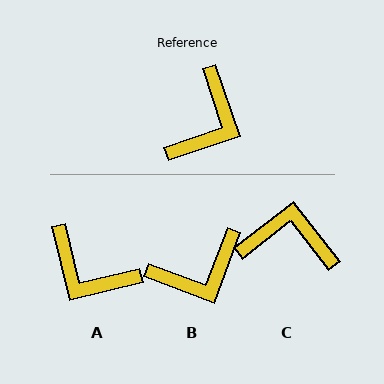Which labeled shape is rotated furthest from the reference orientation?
C, about 109 degrees away.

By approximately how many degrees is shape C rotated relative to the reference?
Approximately 109 degrees counter-clockwise.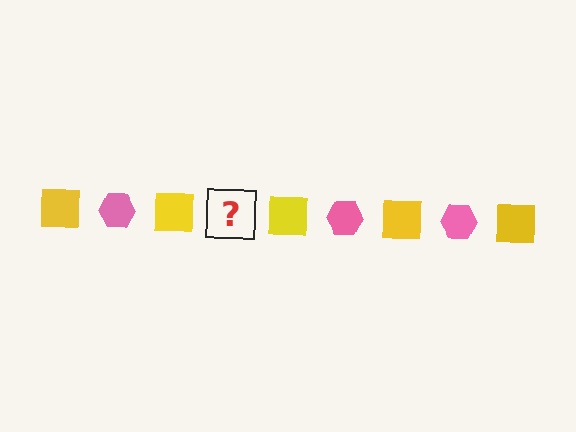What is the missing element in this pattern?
The missing element is a pink hexagon.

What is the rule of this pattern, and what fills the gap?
The rule is that the pattern alternates between yellow square and pink hexagon. The gap should be filled with a pink hexagon.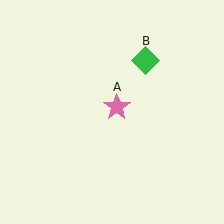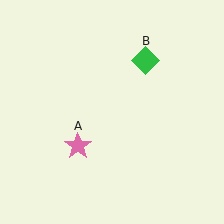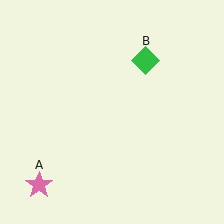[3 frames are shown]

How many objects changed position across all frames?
1 object changed position: pink star (object A).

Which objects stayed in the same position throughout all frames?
Green diamond (object B) remained stationary.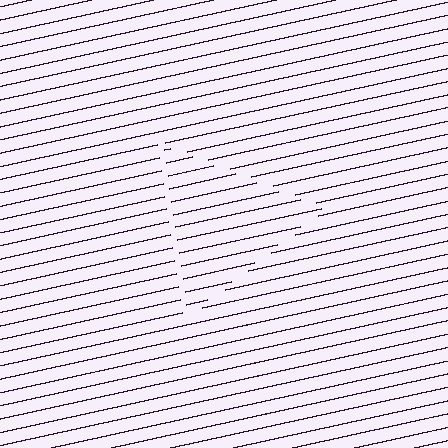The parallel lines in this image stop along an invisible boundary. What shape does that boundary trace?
An illusory triangle. The interior of the shape contains the same grating, shifted by half a period — the contour is defined by the phase discontinuity where line-ends from the inner and outer gratings abut.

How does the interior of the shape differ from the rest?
The interior of the shape contains the same grating, shifted by half a period — the contour is defined by the phase discontinuity where line-ends from the inner and outer gratings abut.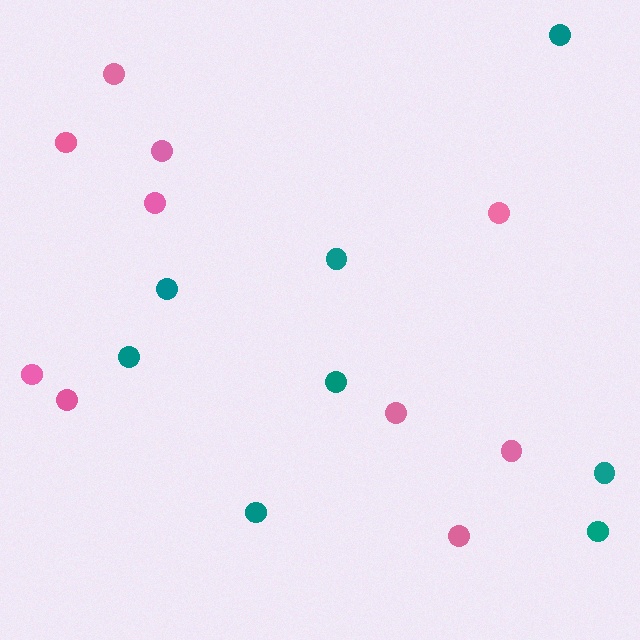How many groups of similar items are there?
There are 2 groups: one group of teal circles (8) and one group of pink circles (10).